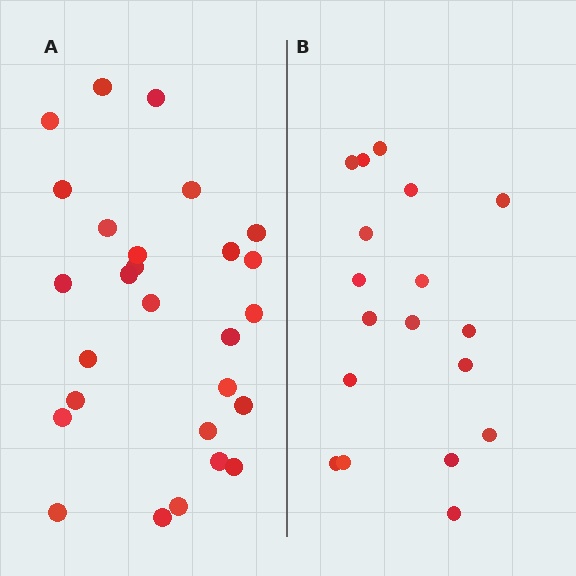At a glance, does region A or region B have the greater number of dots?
Region A (the left region) has more dots.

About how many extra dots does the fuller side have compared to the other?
Region A has roughly 8 or so more dots than region B.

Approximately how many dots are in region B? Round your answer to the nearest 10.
About 20 dots. (The exact count is 18, which rounds to 20.)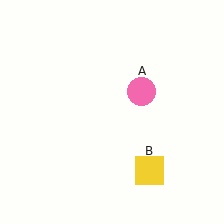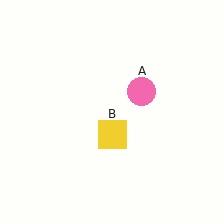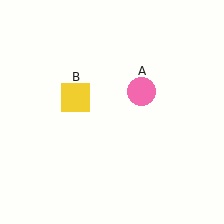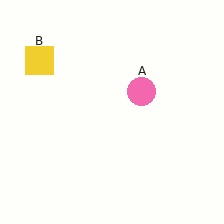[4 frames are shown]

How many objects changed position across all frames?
1 object changed position: yellow square (object B).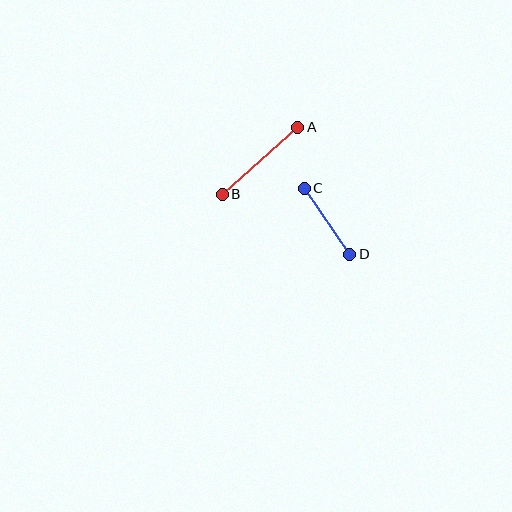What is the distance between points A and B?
The distance is approximately 101 pixels.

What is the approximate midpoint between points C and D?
The midpoint is at approximately (327, 221) pixels.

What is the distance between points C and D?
The distance is approximately 80 pixels.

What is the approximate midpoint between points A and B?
The midpoint is at approximately (260, 161) pixels.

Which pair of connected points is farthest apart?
Points A and B are farthest apart.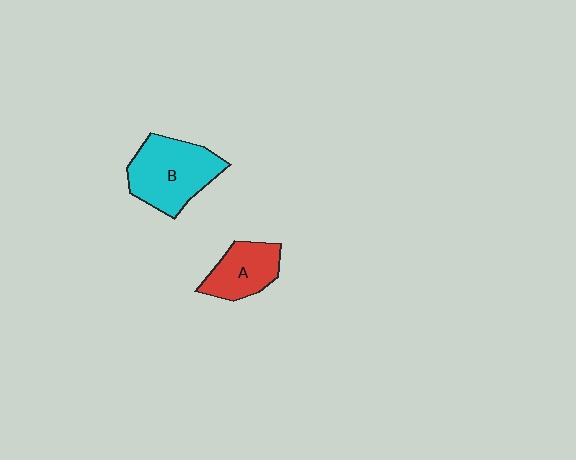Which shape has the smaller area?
Shape A (red).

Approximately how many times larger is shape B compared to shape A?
Approximately 1.5 times.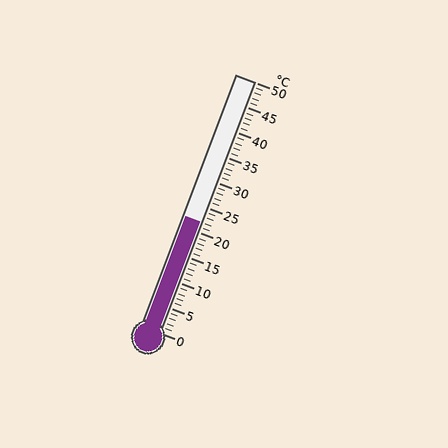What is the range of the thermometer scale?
The thermometer scale ranges from 0°C to 50°C.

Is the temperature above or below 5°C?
The temperature is above 5°C.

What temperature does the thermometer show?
The thermometer shows approximately 22°C.